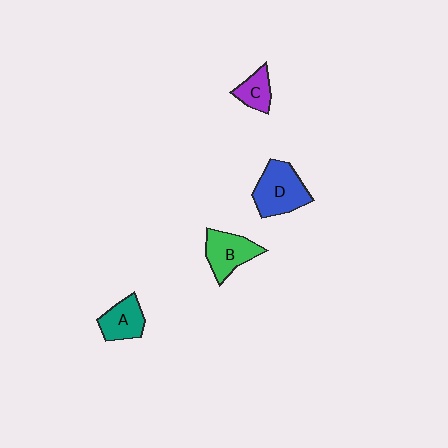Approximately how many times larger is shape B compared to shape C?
Approximately 1.6 times.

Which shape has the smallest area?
Shape C (purple).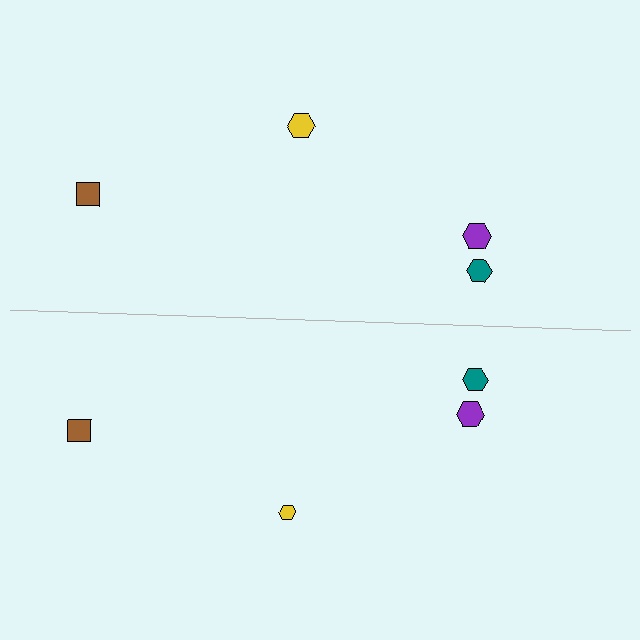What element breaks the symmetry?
The yellow hexagon on the bottom side has a different size than its mirror counterpart.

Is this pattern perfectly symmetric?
No, the pattern is not perfectly symmetric. The yellow hexagon on the bottom side has a different size than its mirror counterpart.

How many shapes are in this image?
There are 8 shapes in this image.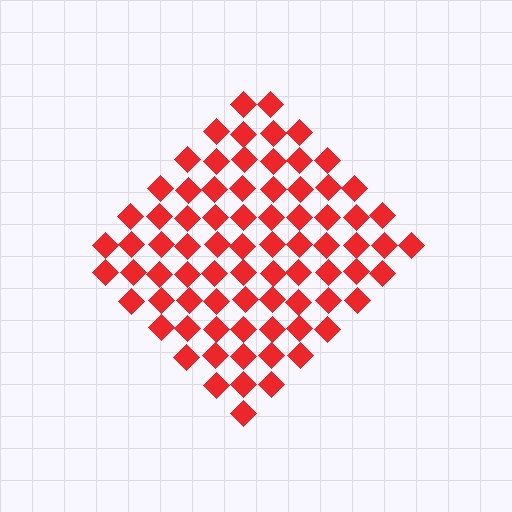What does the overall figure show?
The overall figure shows a diamond.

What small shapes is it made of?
It is made of small diamonds.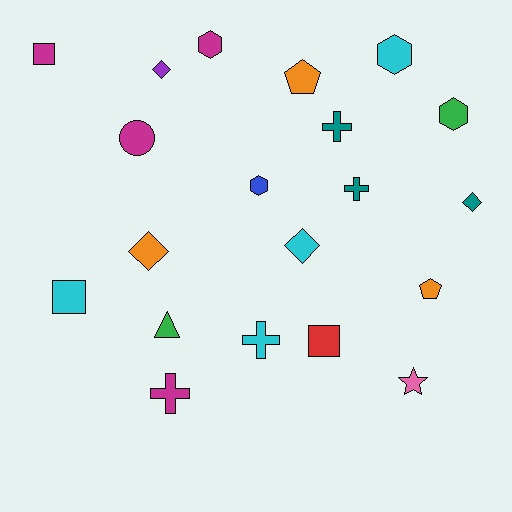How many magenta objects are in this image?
There are 4 magenta objects.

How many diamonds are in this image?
There are 4 diamonds.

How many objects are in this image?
There are 20 objects.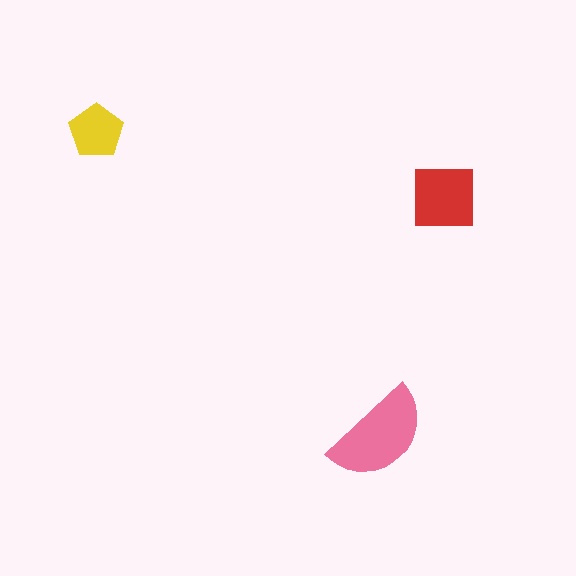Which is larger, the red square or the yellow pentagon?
The red square.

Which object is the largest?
The pink semicircle.